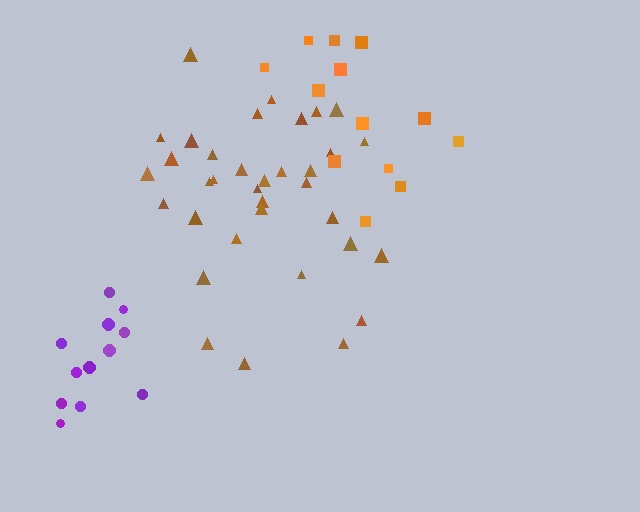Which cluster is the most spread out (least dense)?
Orange.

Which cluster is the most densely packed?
Purple.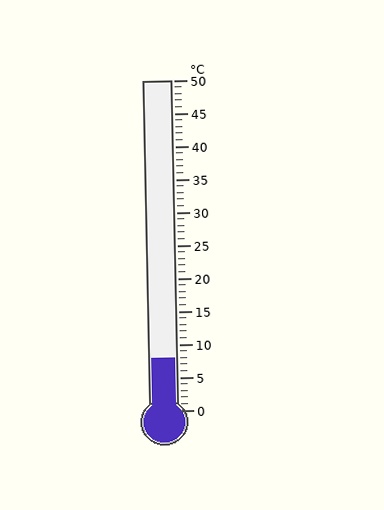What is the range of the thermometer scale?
The thermometer scale ranges from 0°C to 50°C.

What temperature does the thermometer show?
The thermometer shows approximately 8°C.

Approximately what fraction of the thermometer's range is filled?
The thermometer is filled to approximately 15% of its range.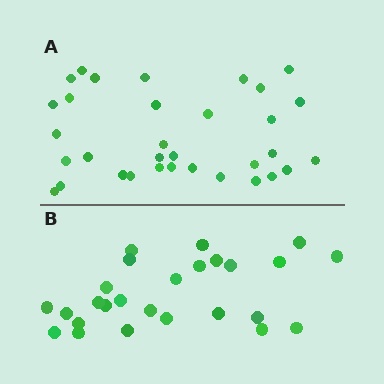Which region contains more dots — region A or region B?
Region A (the top region) has more dots.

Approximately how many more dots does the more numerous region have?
Region A has roughly 8 or so more dots than region B.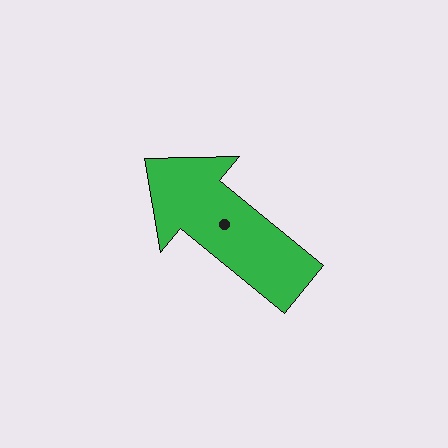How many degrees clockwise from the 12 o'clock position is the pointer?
Approximately 309 degrees.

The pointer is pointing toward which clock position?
Roughly 10 o'clock.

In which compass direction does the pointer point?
Northwest.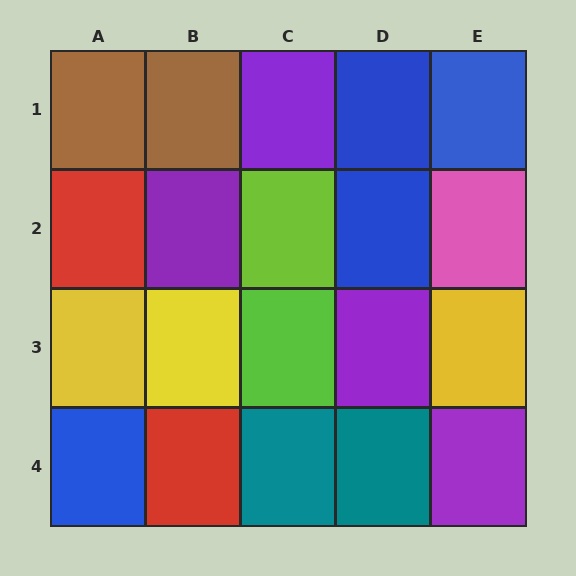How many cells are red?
2 cells are red.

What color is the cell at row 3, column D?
Purple.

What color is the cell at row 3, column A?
Yellow.